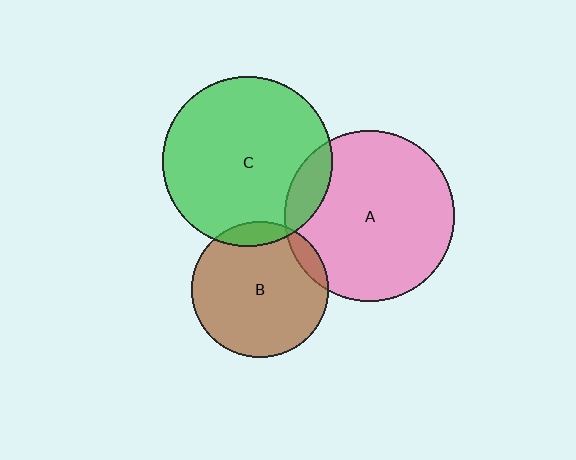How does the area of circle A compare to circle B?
Approximately 1.6 times.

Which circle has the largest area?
Circle A (pink).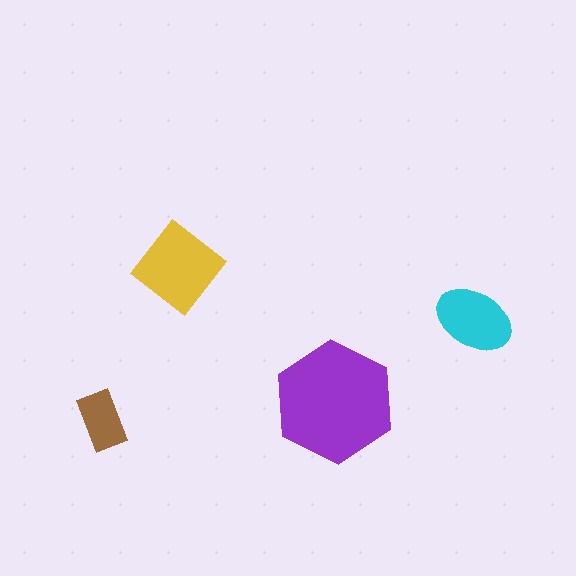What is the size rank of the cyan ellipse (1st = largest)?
3rd.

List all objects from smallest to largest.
The brown rectangle, the cyan ellipse, the yellow diamond, the purple hexagon.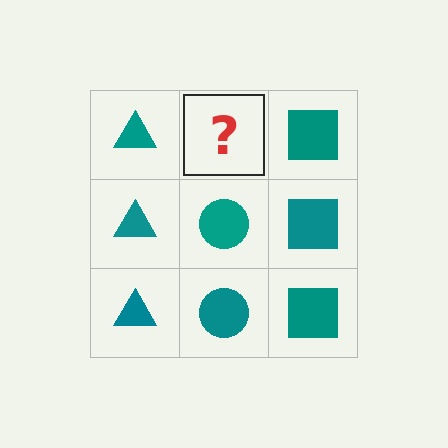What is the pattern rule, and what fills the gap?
The rule is that each column has a consistent shape. The gap should be filled with a teal circle.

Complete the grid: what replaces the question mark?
The question mark should be replaced with a teal circle.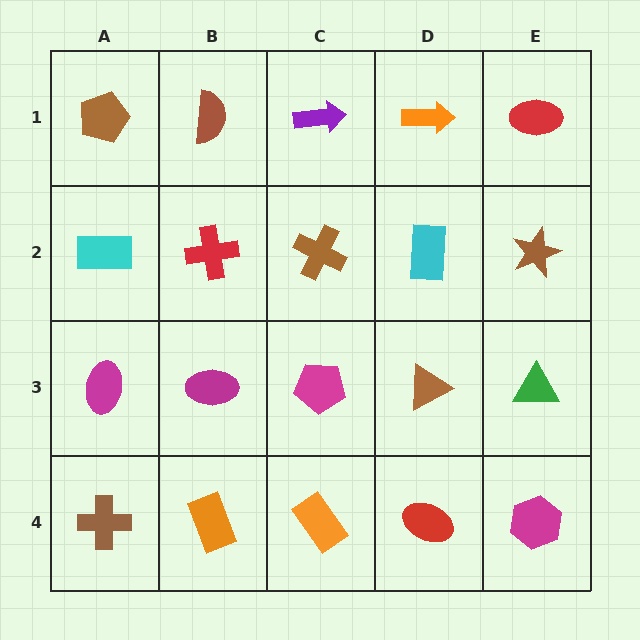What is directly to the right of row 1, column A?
A brown semicircle.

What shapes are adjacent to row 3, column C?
A brown cross (row 2, column C), an orange rectangle (row 4, column C), a magenta ellipse (row 3, column B), a brown triangle (row 3, column D).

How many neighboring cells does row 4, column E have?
2.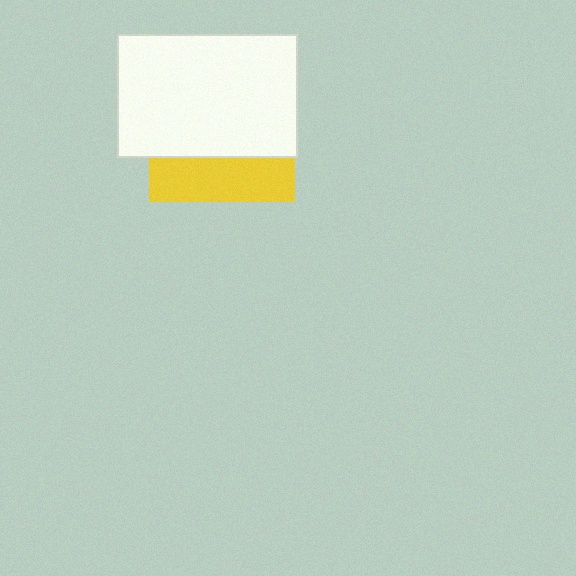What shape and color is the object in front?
The object in front is a white rectangle.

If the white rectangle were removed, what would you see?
You would see the complete yellow square.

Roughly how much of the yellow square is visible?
A small part of it is visible (roughly 30%).